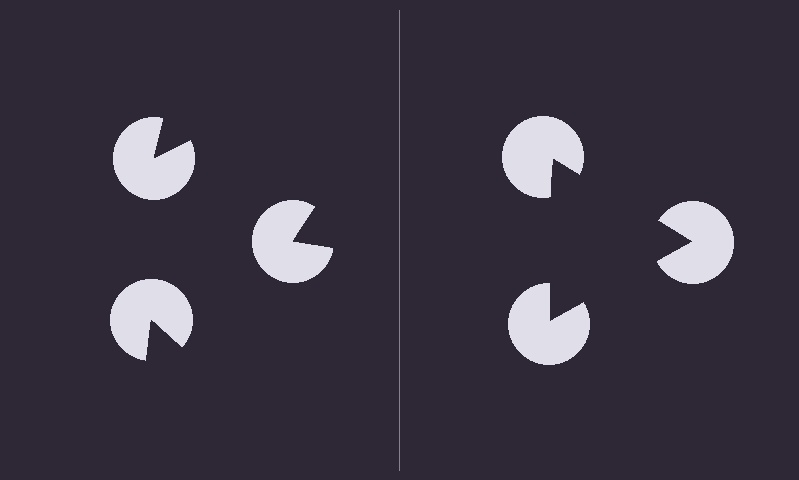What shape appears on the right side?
An illusory triangle.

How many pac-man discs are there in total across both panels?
6 — 3 on each side.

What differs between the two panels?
The pac-man discs are positioned identically on both sides; only the wedge orientations differ. On the right they align to a triangle; on the left they are misaligned.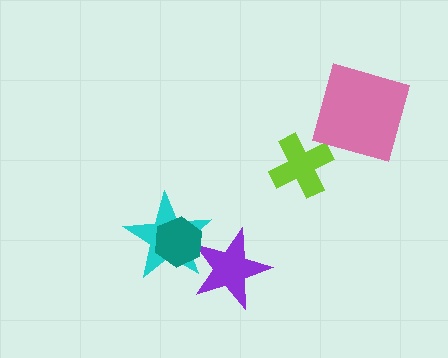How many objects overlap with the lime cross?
0 objects overlap with the lime cross.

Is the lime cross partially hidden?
No, no other shape covers it.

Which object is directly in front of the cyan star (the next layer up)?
The purple star is directly in front of the cyan star.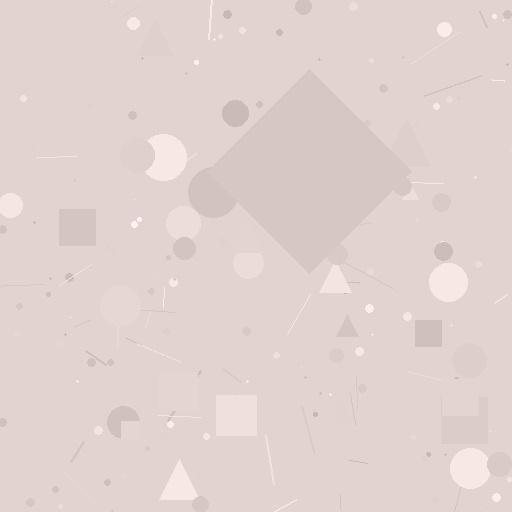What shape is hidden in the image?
A diamond is hidden in the image.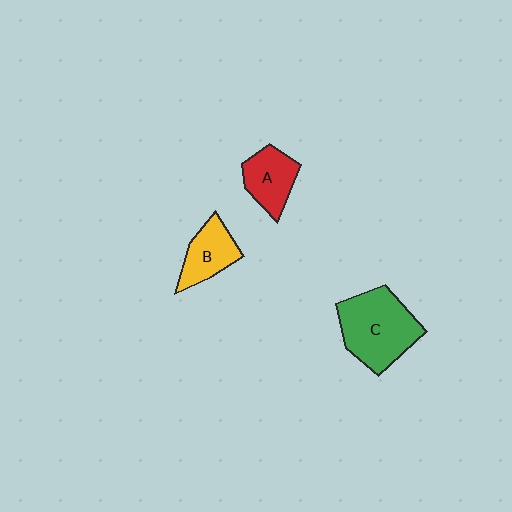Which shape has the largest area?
Shape C (green).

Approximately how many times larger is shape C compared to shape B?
Approximately 1.8 times.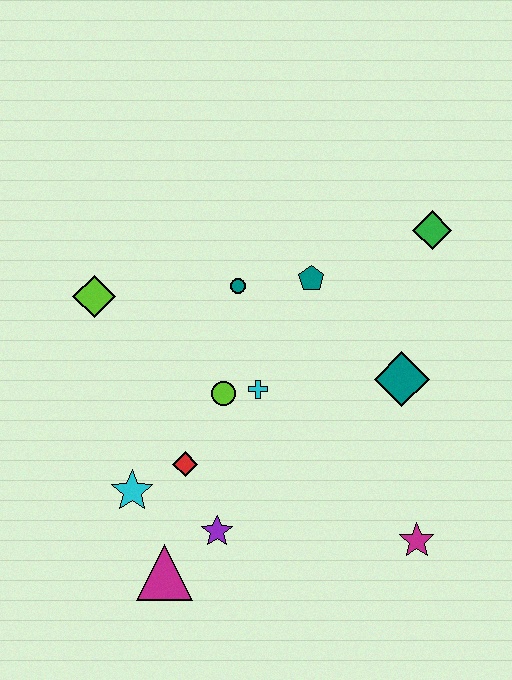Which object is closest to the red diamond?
The cyan star is closest to the red diamond.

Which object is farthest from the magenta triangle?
The green diamond is farthest from the magenta triangle.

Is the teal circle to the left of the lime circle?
No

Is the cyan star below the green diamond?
Yes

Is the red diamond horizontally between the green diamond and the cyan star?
Yes